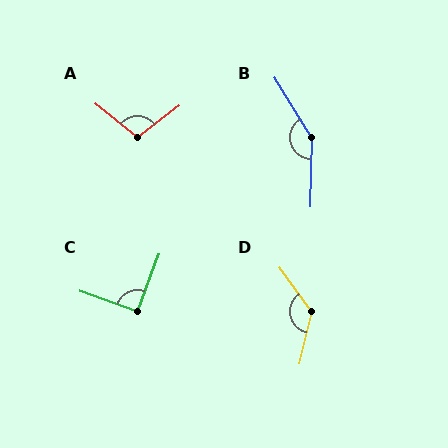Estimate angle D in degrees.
Approximately 131 degrees.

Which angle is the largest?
B, at approximately 147 degrees.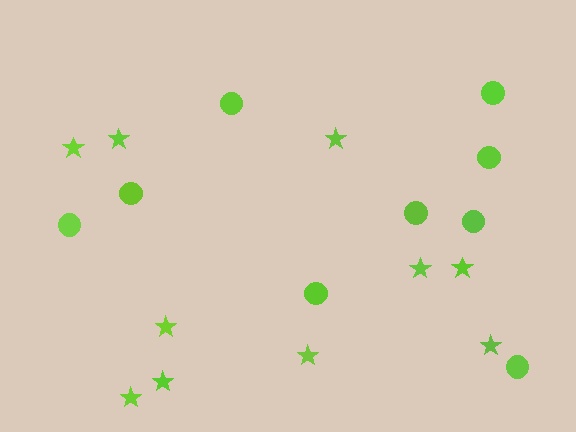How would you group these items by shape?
There are 2 groups: one group of circles (9) and one group of stars (10).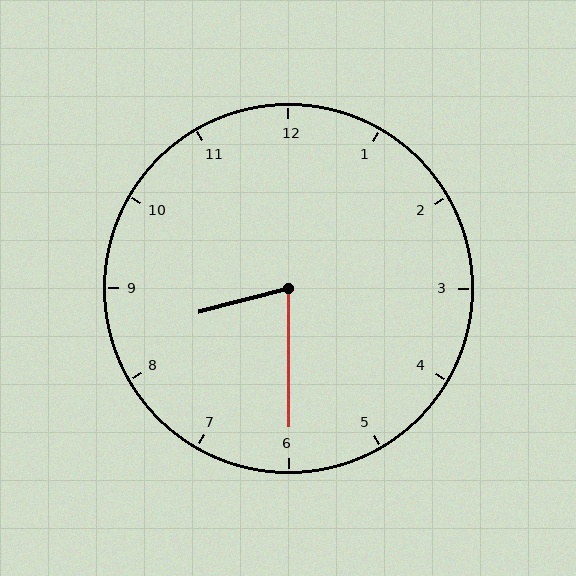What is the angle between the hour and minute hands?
Approximately 75 degrees.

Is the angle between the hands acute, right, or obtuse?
It is acute.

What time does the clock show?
8:30.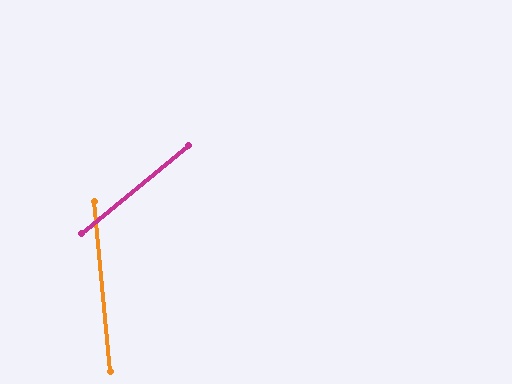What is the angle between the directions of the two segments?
Approximately 56 degrees.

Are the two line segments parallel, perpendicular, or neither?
Neither parallel nor perpendicular — they differ by about 56°.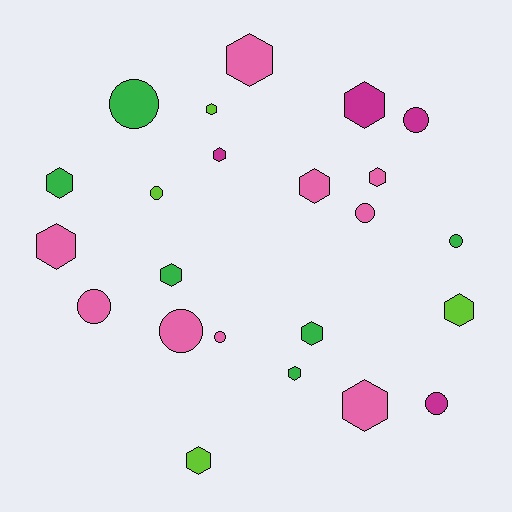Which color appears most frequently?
Pink, with 9 objects.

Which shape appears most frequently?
Hexagon, with 14 objects.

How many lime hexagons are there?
There are 3 lime hexagons.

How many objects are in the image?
There are 23 objects.